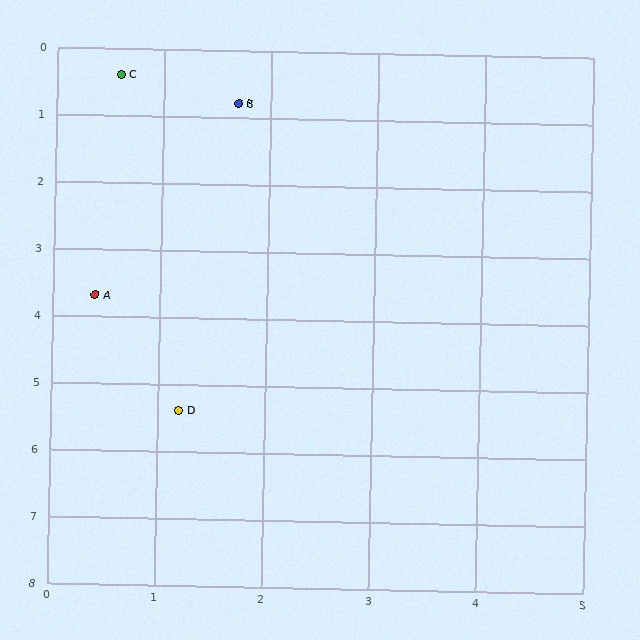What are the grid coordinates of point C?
Point C is at approximately (0.6, 0.4).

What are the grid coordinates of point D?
Point D is at approximately (1.2, 5.4).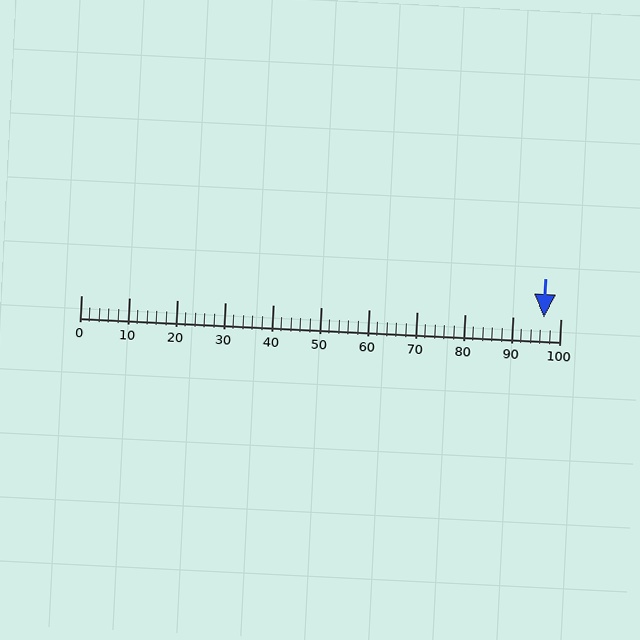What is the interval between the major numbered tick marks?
The major tick marks are spaced 10 units apart.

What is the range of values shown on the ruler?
The ruler shows values from 0 to 100.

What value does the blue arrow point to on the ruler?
The blue arrow points to approximately 97.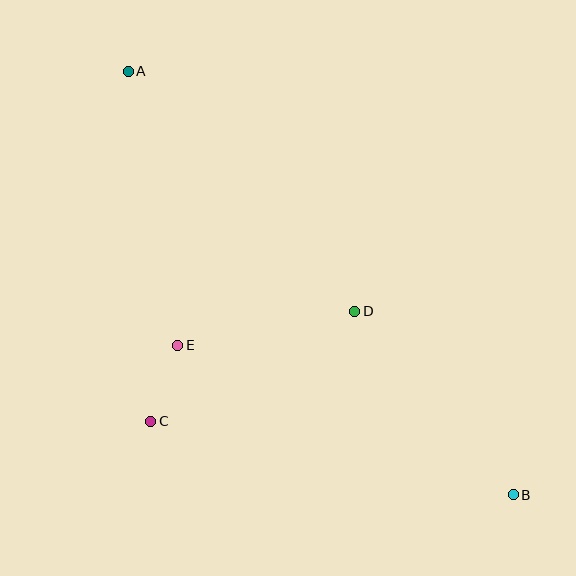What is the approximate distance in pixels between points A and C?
The distance between A and C is approximately 351 pixels.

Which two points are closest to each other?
Points C and E are closest to each other.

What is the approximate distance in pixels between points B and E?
The distance between B and E is approximately 367 pixels.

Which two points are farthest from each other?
Points A and B are farthest from each other.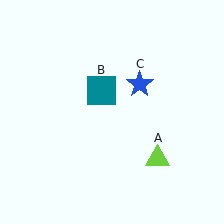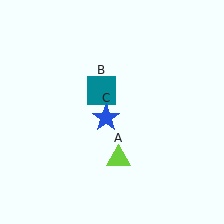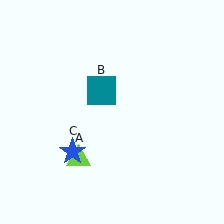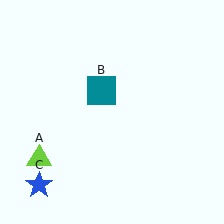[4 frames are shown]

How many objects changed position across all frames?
2 objects changed position: lime triangle (object A), blue star (object C).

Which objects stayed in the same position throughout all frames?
Teal square (object B) remained stationary.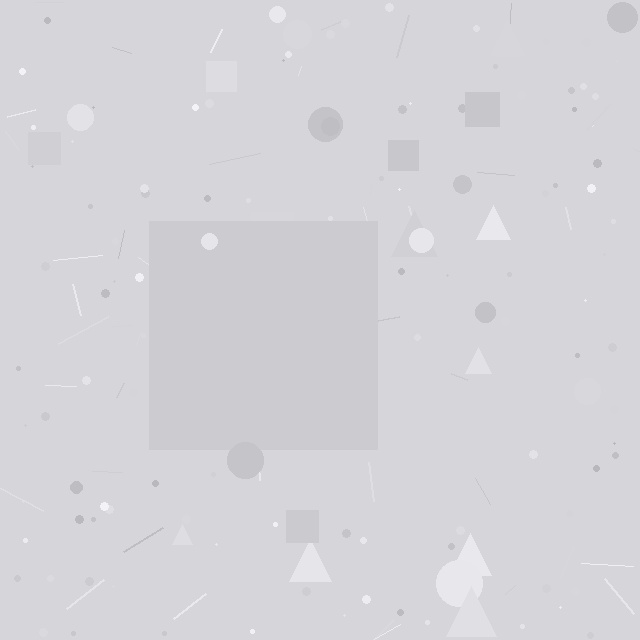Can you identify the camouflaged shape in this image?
The camouflaged shape is a square.